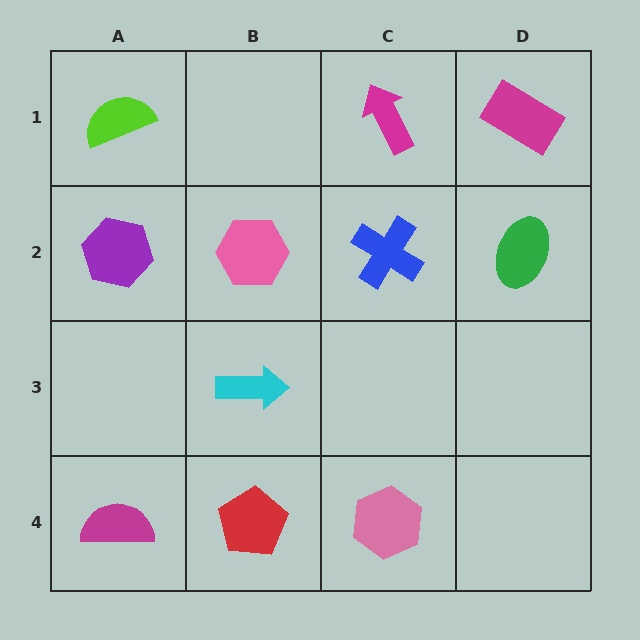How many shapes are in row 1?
3 shapes.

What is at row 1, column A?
A lime semicircle.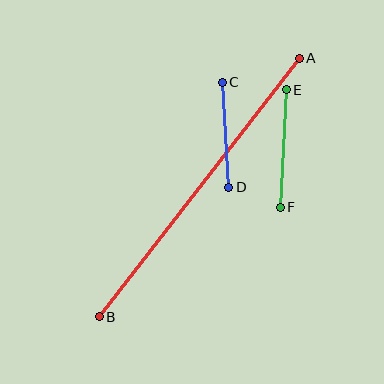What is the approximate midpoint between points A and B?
The midpoint is at approximately (199, 188) pixels.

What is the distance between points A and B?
The distance is approximately 327 pixels.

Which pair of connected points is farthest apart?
Points A and B are farthest apart.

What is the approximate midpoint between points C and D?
The midpoint is at approximately (225, 135) pixels.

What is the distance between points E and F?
The distance is approximately 117 pixels.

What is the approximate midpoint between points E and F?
The midpoint is at approximately (283, 148) pixels.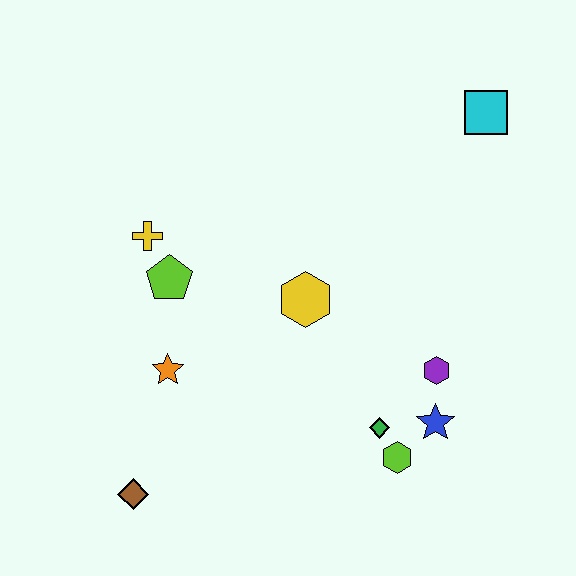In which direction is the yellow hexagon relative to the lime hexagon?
The yellow hexagon is above the lime hexagon.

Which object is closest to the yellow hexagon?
The lime pentagon is closest to the yellow hexagon.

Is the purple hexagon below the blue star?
No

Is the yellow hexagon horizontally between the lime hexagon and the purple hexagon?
No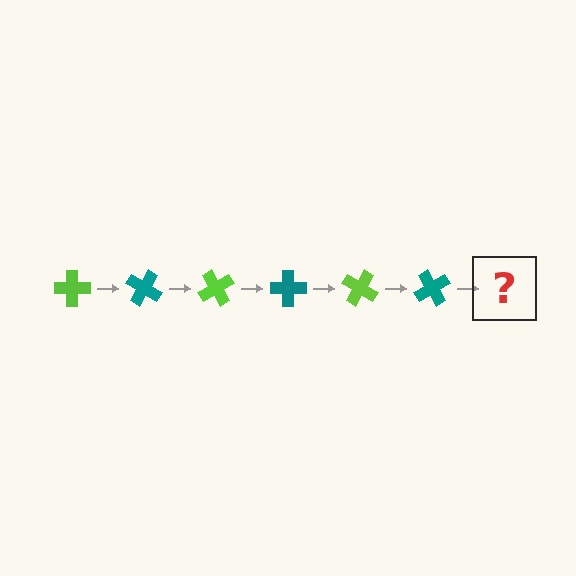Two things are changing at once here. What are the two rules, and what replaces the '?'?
The two rules are that it rotates 30 degrees each step and the color cycles through lime and teal. The '?' should be a lime cross, rotated 180 degrees from the start.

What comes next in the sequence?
The next element should be a lime cross, rotated 180 degrees from the start.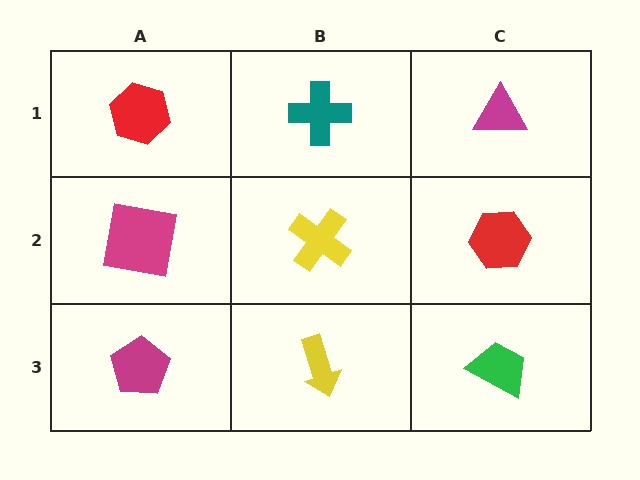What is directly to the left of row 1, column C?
A teal cross.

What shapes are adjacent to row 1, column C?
A red hexagon (row 2, column C), a teal cross (row 1, column B).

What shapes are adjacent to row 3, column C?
A red hexagon (row 2, column C), a yellow arrow (row 3, column B).